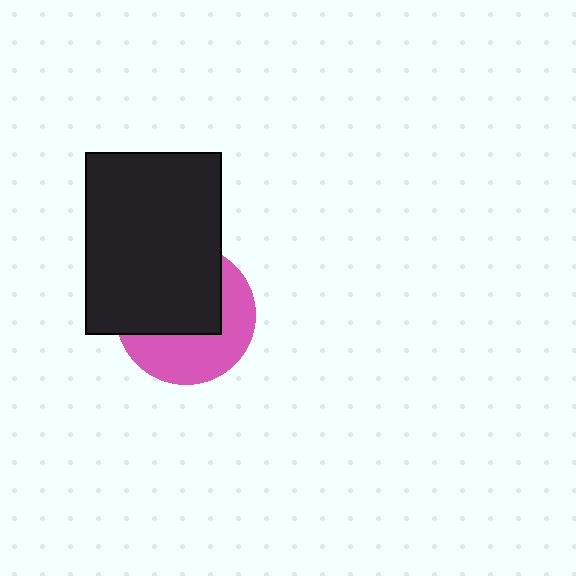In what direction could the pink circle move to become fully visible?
The pink circle could move down. That would shift it out from behind the black rectangle entirely.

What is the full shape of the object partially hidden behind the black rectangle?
The partially hidden object is a pink circle.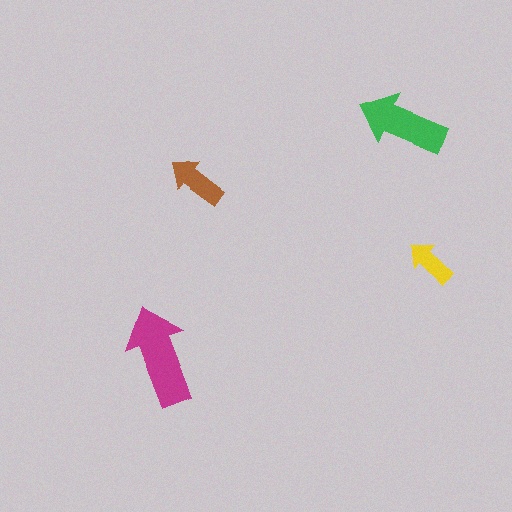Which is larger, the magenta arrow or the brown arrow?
The magenta one.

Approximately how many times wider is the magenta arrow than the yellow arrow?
About 2 times wider.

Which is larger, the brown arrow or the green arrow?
The green one.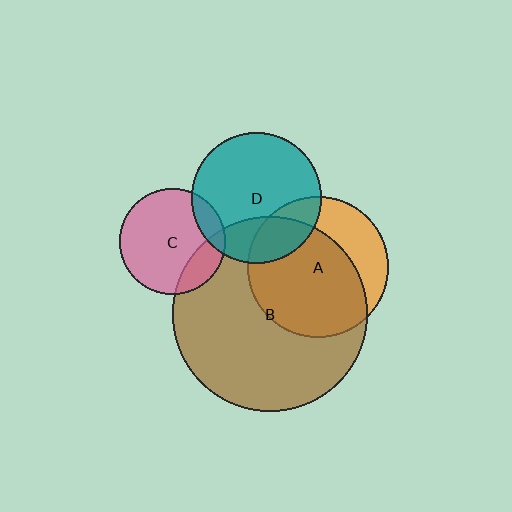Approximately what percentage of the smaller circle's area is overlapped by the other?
Approximately 15%.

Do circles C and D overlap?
Yes.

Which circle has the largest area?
Circle B (brown).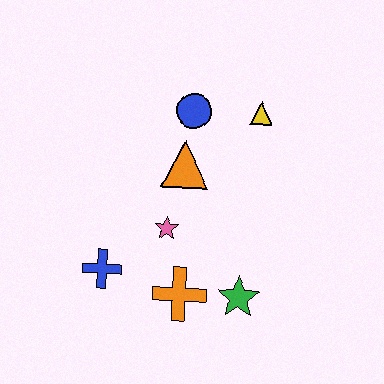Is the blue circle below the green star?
No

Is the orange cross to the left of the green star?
Yes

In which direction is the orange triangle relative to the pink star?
The orange triangle is above the pink star.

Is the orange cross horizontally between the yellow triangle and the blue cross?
Yes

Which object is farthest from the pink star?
The yellow triangle is farthest from the pink star.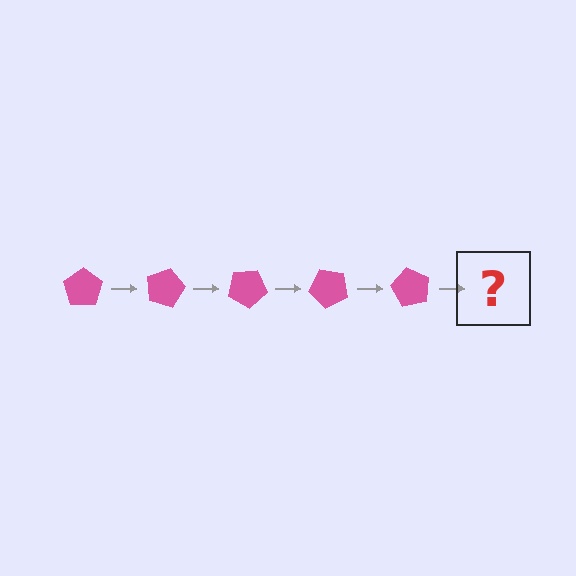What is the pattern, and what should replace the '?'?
The pattern is that the pentagon rotates 15 degrees each step. The '?' should be a pink pentagon rotated 75 degrees.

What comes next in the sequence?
The next element should be a pink pentagon rotated 75 degrees.